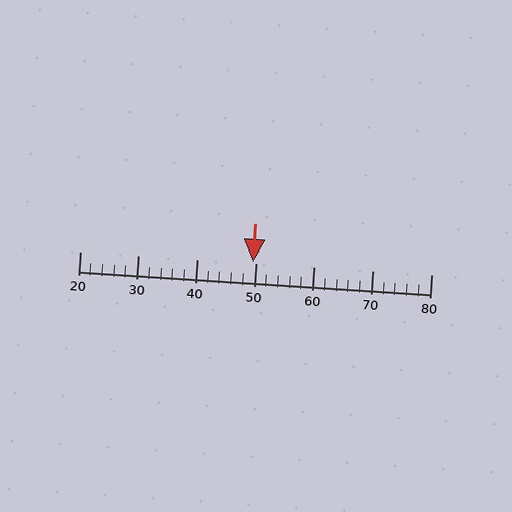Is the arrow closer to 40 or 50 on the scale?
The arrow is closer to 50.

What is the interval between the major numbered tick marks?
The major tick marks are spaced 10 units apart.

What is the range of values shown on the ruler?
The ruler shows values from 20 to 80.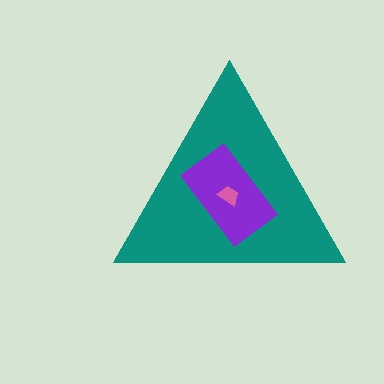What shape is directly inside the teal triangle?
The purple rectangle.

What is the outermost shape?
The teal triangle.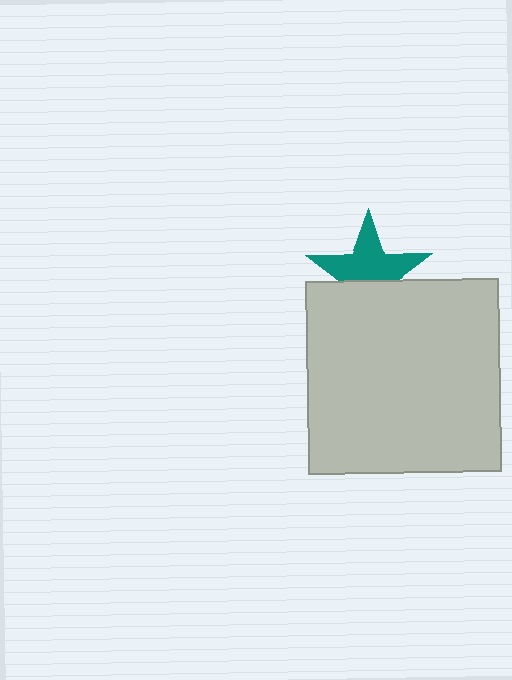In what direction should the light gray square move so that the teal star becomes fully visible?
The light gray square should move down. That is the shortest direction to clear the overlap and leave the teal star fully visible.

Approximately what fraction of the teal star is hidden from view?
Roughly 40% of the teal star is hidden behind the light gray square.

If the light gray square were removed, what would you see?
You would see the complete teal star.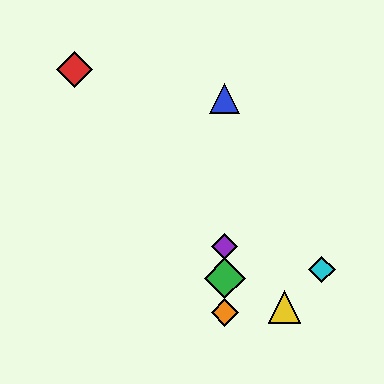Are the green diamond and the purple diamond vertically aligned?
Yes, both are at x≈225.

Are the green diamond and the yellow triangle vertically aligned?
No, the green diamond is at x≈225 and the yellow triangle is at x≈285.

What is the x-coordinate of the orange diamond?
The orange diamond is at x≈225.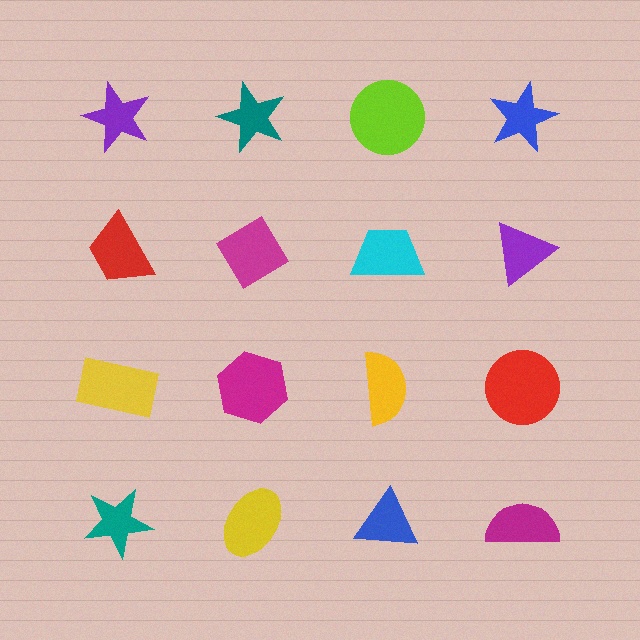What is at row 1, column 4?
A blue star.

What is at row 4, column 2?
A yellow ellipse.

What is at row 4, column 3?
A blue triangle.